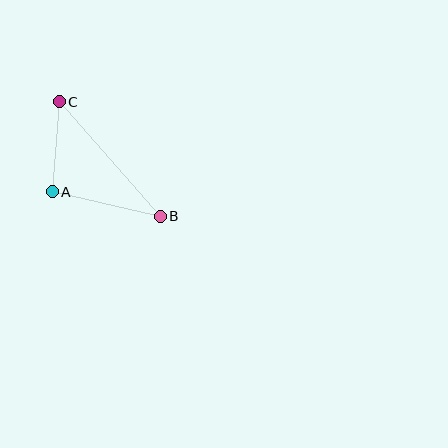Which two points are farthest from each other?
Points B and C are farthest from each other.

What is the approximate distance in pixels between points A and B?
The distance between A and B is approximately 110 pixels.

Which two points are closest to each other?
Points A and C are closest to each other.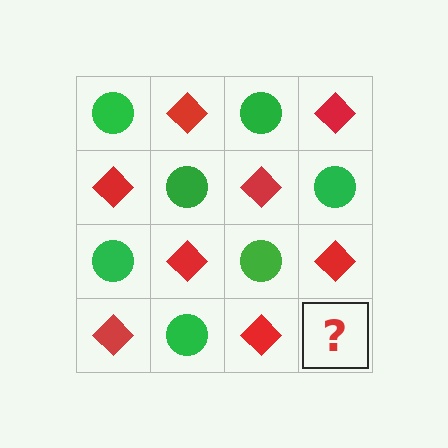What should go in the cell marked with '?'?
The missing cell should contain a green circle.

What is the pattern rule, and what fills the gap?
The rule is that it alternates green circle and red diamond in a checkerboard pattern. The gap should be filled with a green circle.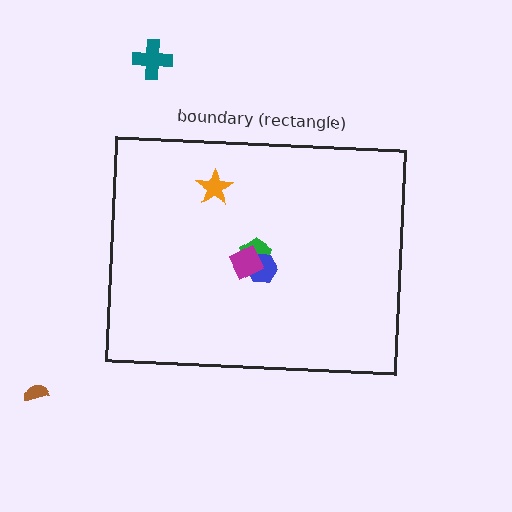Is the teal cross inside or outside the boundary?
Outside.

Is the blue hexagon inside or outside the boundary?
Inside.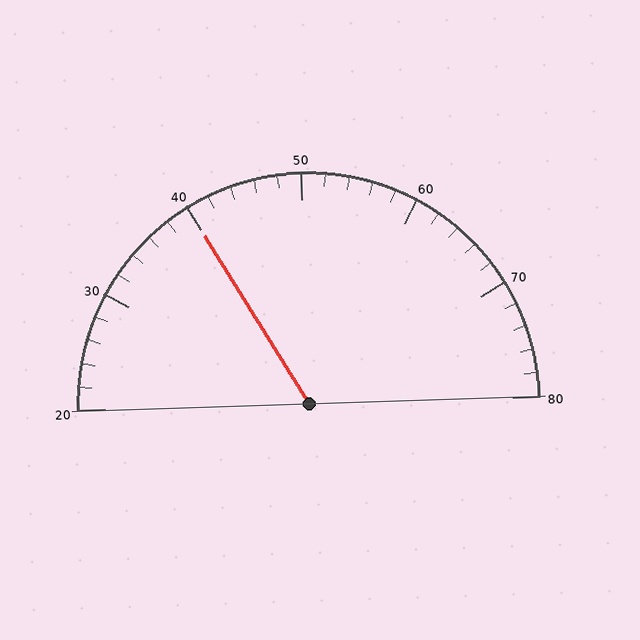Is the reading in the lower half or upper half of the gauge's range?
The reading is in the lower half of the range (20 to 80).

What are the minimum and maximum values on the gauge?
The gauge ranges from 20 to 80.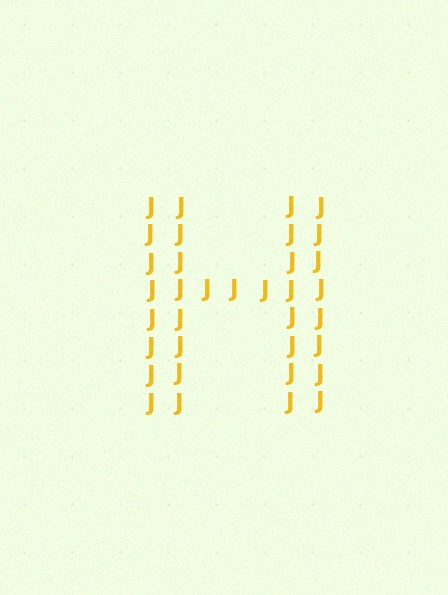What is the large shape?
The large shape is the letter H.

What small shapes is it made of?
It is made of small letter J's.